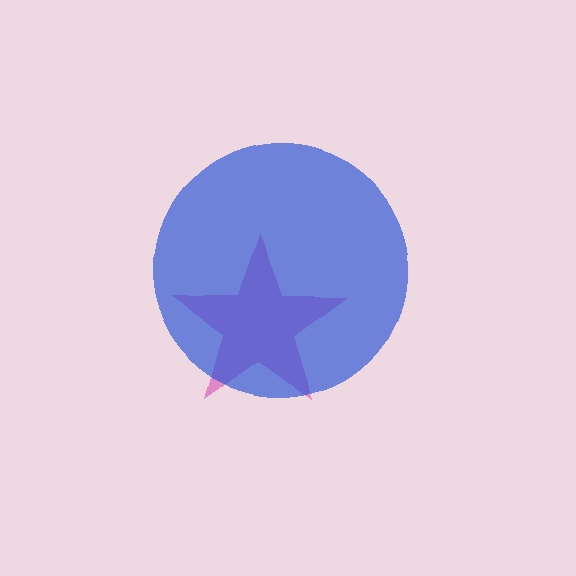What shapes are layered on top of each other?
The layered shapes are: a pink star, a blue circle.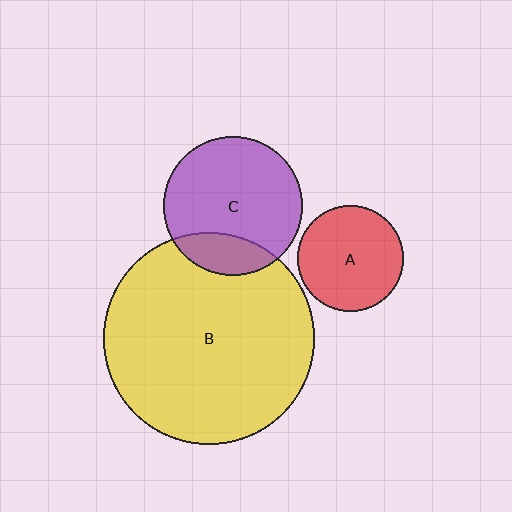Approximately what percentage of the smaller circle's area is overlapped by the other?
Approximately 20%.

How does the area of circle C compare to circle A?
Approximately 1.7 times.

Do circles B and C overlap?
Yes.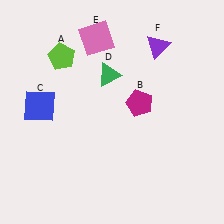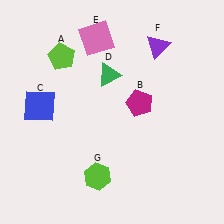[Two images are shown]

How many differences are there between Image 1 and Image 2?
There is 1 difference between the two images.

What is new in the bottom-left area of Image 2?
A lime hexagon (G) was added in the bottom-left area of Image 2.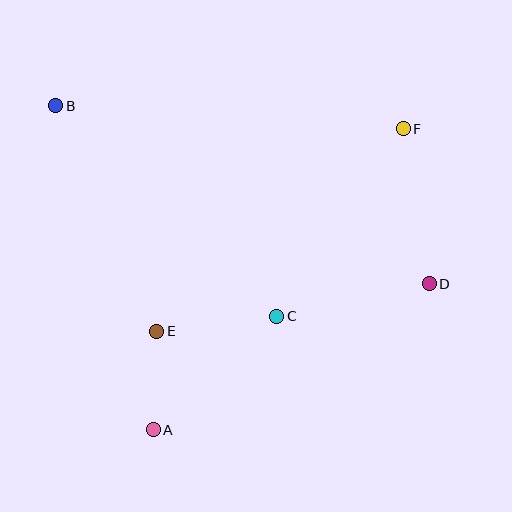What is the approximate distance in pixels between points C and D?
The distance between C and D is approximately 156 pixels.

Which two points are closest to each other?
Points A and E are closest to each other.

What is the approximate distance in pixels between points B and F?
The distance between B and F is approximately 348 pixels.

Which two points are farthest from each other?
Points B and D are farthest from each other.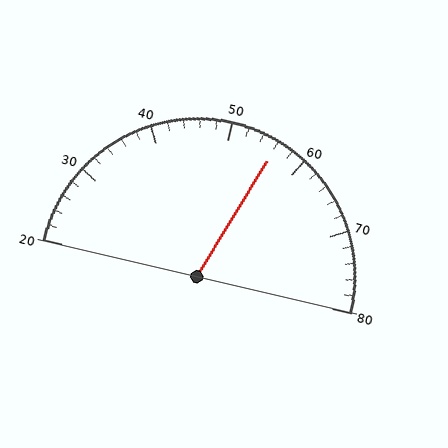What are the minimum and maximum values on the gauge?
The gauge ranges from 20 to 80.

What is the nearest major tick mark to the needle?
The nearest major tick mark is 60.